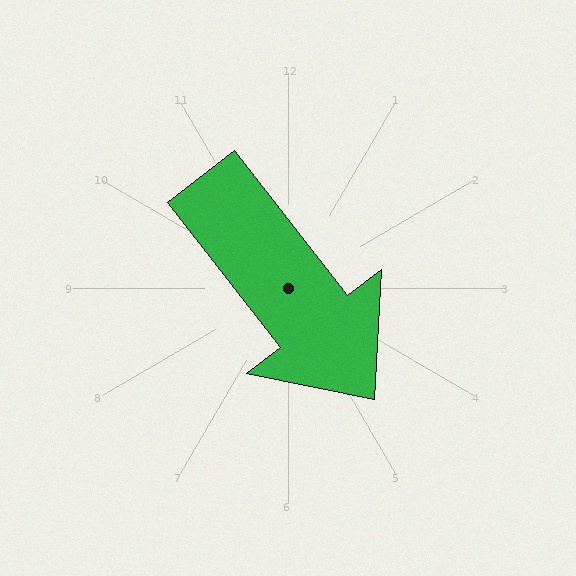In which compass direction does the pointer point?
Southeast.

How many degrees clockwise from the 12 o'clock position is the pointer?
Approximately 142 degrees.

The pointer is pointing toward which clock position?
Roughly 5 o'clock.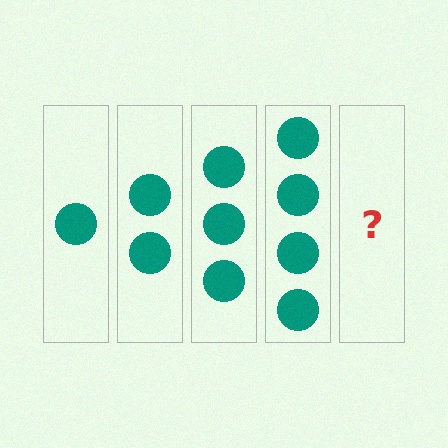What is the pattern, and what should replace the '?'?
The pattern is that each step adds one more circle. The '?' should be 5 circles.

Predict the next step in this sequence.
The next step is 5 circles.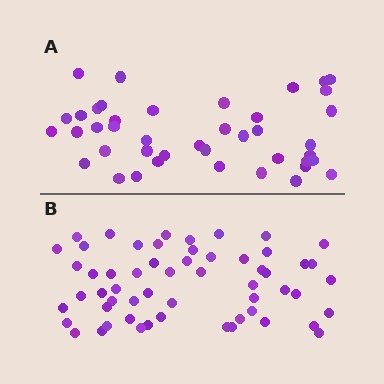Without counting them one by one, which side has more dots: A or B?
Region B (the bottom region) has more dots.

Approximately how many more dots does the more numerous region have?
Region B has approximately 15 more dots than region A.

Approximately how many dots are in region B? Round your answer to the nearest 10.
About 60 dots. (The exact count is 57, which rounds to 60.)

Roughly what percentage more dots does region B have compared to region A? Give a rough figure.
About 35% more.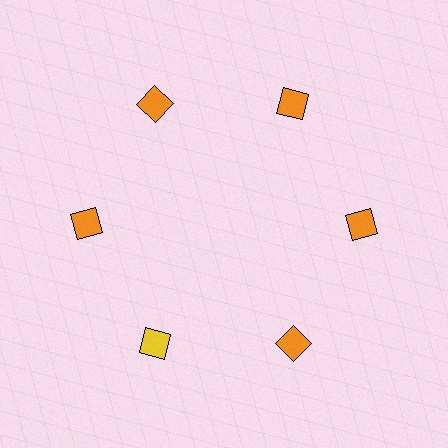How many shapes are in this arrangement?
There are 6 shapes arranged in a ring pattern.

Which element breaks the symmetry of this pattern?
The yellow diamond at roughly the 7 o'clock position breaks the symmetry. All other shapes are orange diamonds.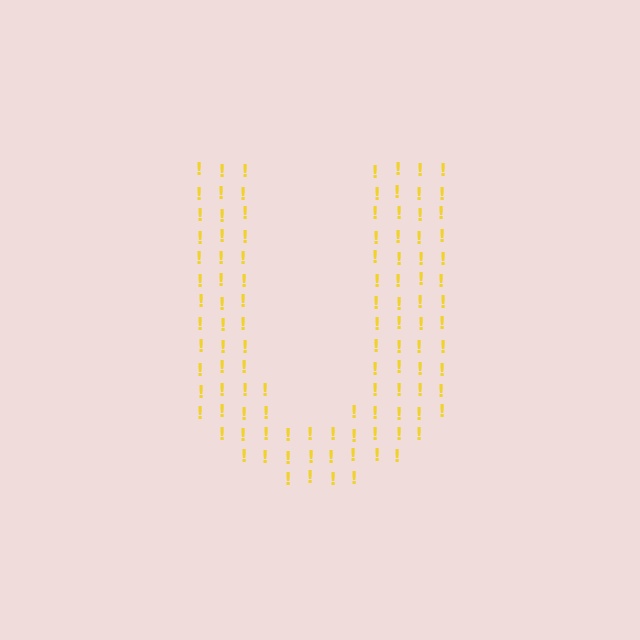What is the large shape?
The large shape is the letter U.